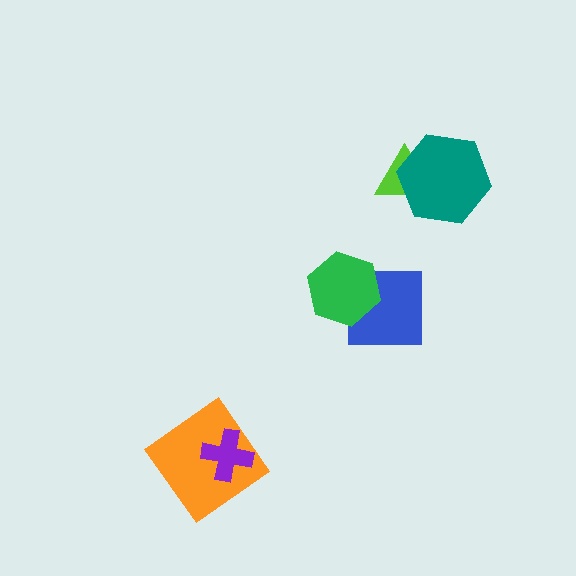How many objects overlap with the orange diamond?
1 object overlaps with the orange diamond.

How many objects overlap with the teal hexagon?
1 object overlaps with the teal hexagon.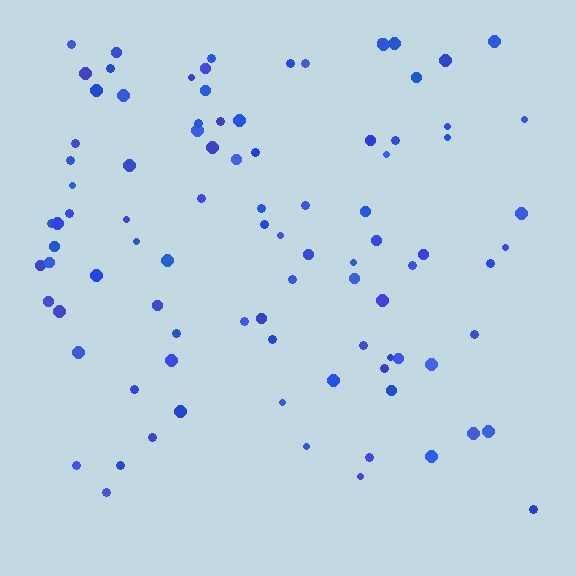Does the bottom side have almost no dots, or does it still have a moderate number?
Still a moderate number, just noticeably fewer than the top.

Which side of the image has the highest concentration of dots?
The top.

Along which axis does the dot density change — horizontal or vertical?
Vertical.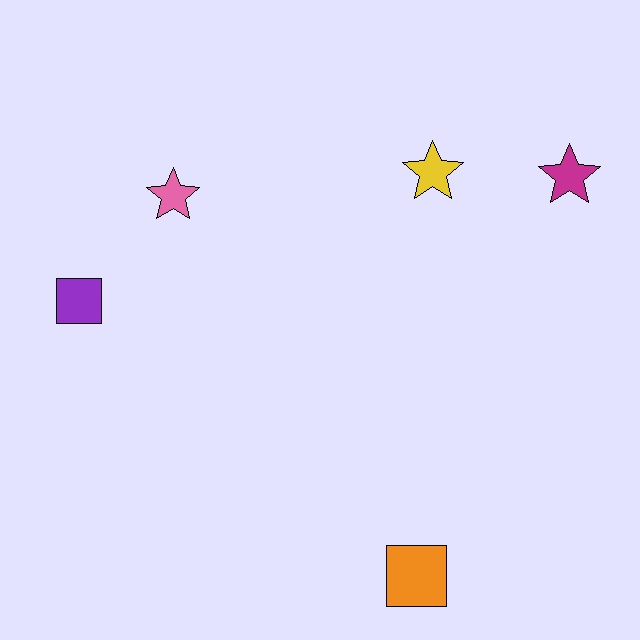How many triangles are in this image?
There are no triangles.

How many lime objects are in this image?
There are no lime objects.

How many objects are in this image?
There are 5 objects.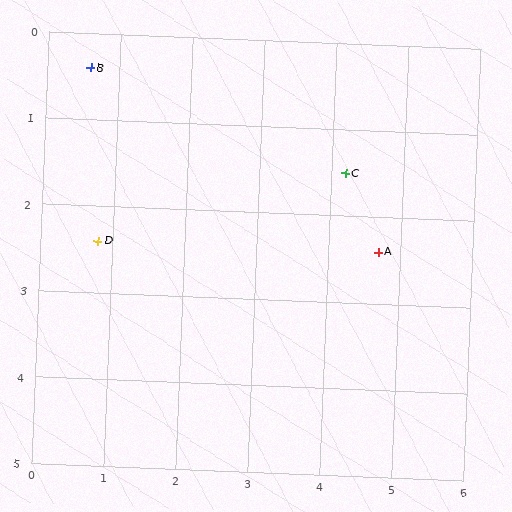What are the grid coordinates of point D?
Point D is at approximately (0.8, 2.4).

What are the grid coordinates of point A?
Point A is at approximately (4.7, 2.4).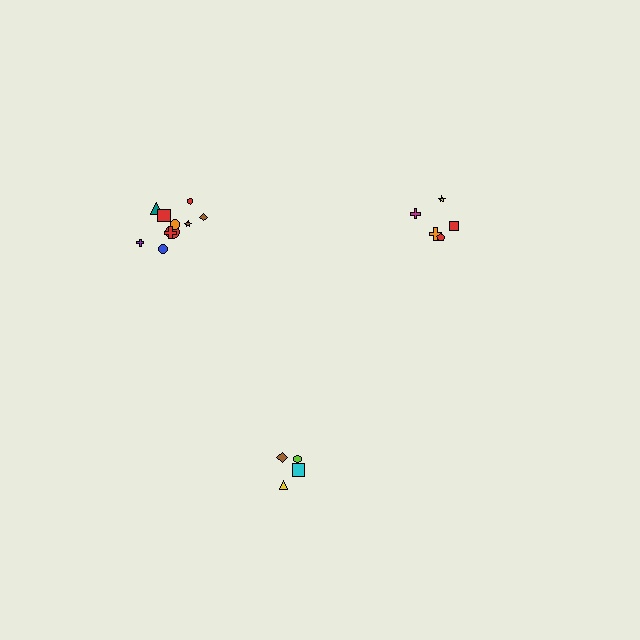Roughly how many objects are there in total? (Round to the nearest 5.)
Roughly 20 objects in total.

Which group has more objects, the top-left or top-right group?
The top-left group.